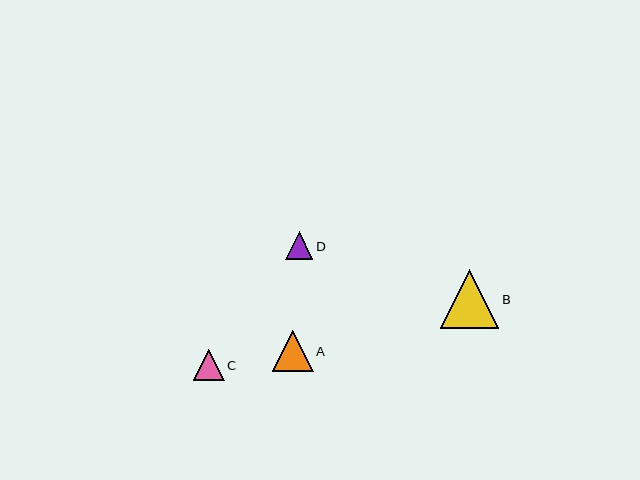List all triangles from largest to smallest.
From largest to smallest: B, A, C, D.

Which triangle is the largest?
Triangle B is the largest with a size of approximately 58 pixels.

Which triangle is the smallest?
Triangle D is the smallest with a size of approximately 28 pixels.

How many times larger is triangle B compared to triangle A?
Triangle B is approximately 1.4 times the size of triangle A.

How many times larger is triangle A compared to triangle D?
Triangle A is approximately 1.5 times the size of triangle D.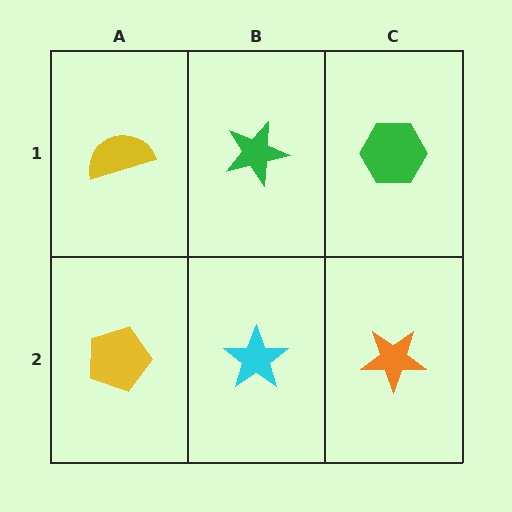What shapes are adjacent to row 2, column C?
A green hexagon (row 1, column C), a cyan star (row 2, column B).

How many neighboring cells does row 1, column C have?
2.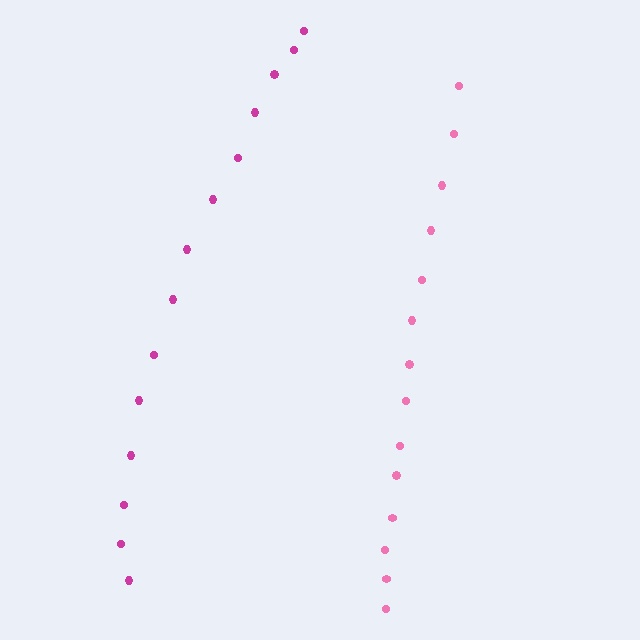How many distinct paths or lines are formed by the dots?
There are 2 distinct paths.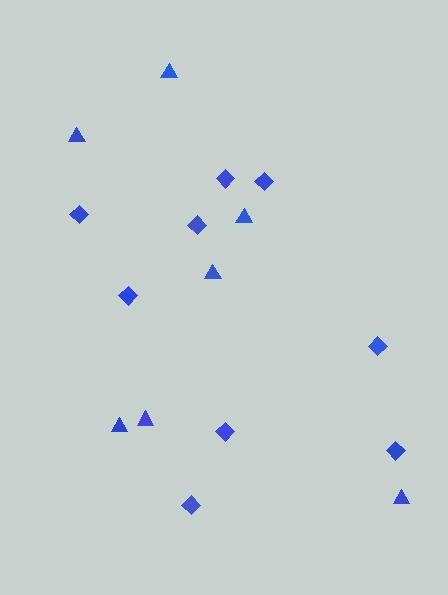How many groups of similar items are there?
There are 2 groups: one group of diamonds (9) and one group of triangles (7).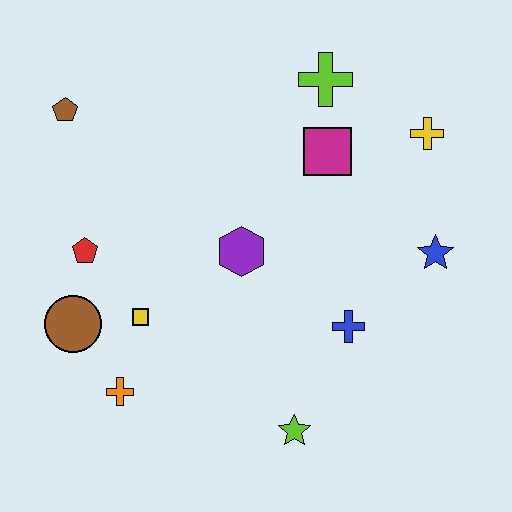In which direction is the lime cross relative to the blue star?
The lime cross is above the blue star.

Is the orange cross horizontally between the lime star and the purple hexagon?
No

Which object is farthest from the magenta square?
The orange cross is farthest from the magenta square.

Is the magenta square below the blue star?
No